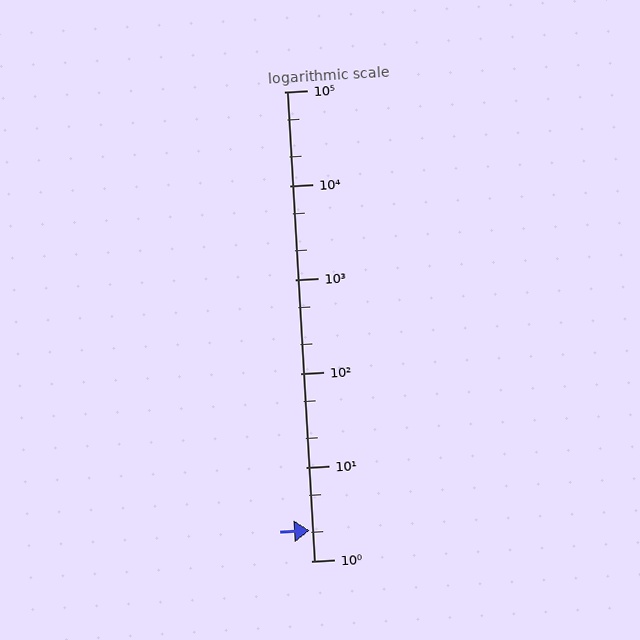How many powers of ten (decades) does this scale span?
The scale spans 5 decades, from 1 to 100000.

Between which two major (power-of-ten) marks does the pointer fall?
The pointer is between 1 and 10.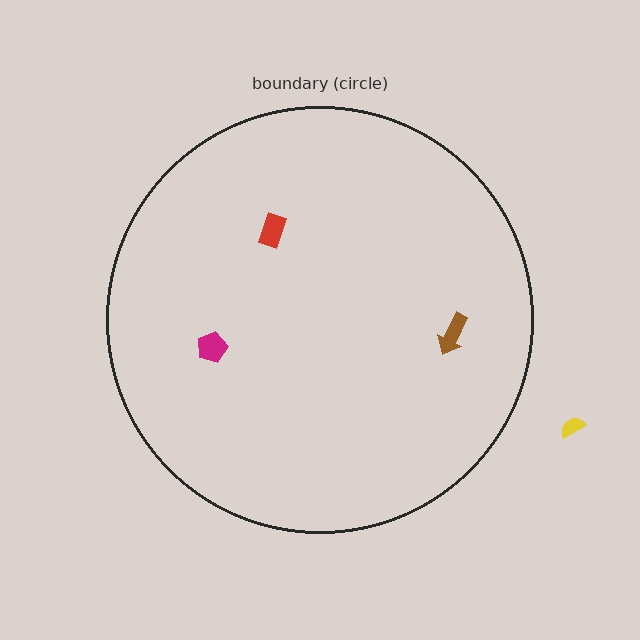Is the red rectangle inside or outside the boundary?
Inside.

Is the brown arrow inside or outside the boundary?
Inside.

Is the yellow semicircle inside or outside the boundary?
Outside.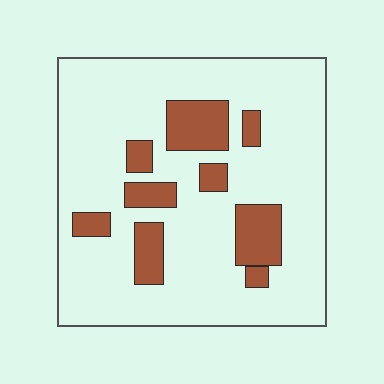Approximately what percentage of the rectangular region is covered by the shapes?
Approximately 20%.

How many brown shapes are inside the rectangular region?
9.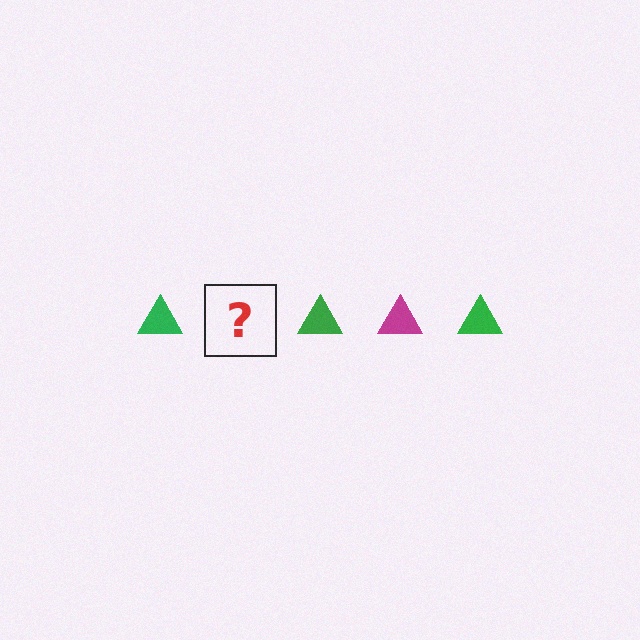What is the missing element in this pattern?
The missing element is a magenta triangle.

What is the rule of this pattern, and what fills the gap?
The rule is that the pattern cycles through green, magenta triangles. The gap should be filled with a magenta triangle.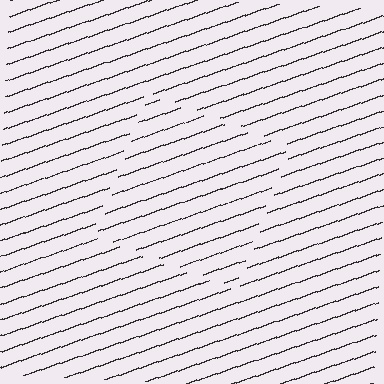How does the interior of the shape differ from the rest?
The interior of the shape contains the same grating, shifted by half a period — the contour is defined by the phase discontinuity where line-ends from the inner and outer gratings abut.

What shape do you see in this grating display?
An illusory square. The interior of the shape contains the same grating, shifted by half a period — the contour is defined by the phase discontinuity where line-ends from the inner and outer gratings abut.